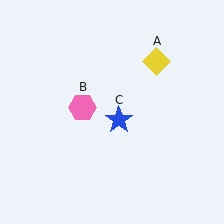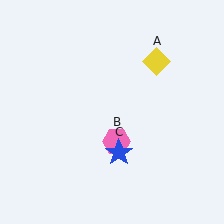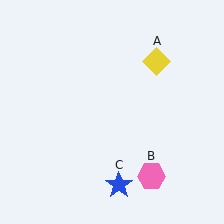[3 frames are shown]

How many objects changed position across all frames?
2 objects changed position: pink hexagon (object B), blue star (object C).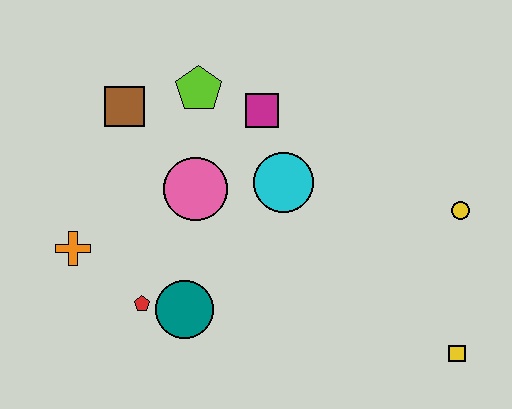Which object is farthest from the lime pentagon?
The yellow square is farthest from the lime pentagon.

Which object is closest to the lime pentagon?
The magenta square is closest to the lime pentagon.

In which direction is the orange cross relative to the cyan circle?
The orange cross is to the left of the cyan circle.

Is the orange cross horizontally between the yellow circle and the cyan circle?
No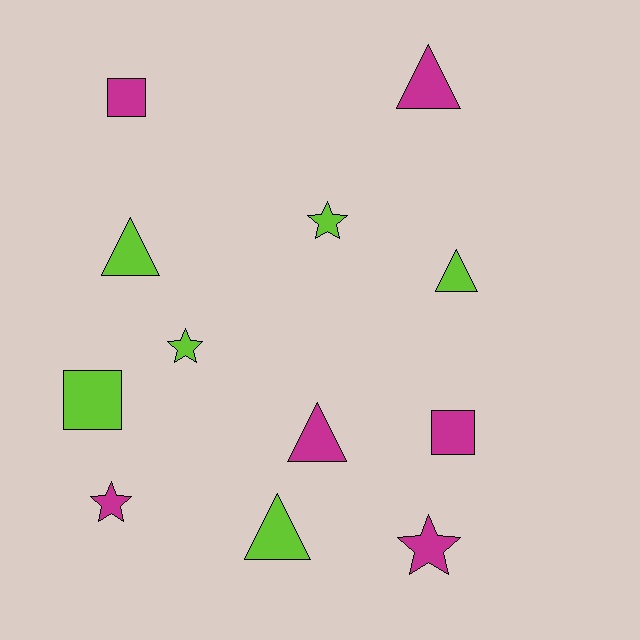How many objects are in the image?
There are 12 objects.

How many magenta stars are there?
There are 2 magenta stars.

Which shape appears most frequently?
Triangle, with 5 objects.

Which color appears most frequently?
Magenta, with 6 objects.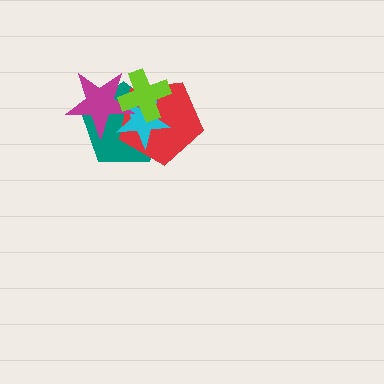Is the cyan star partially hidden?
Yes, it is partially covered by another shape.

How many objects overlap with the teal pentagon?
4 objects overlap with the teal pentagon.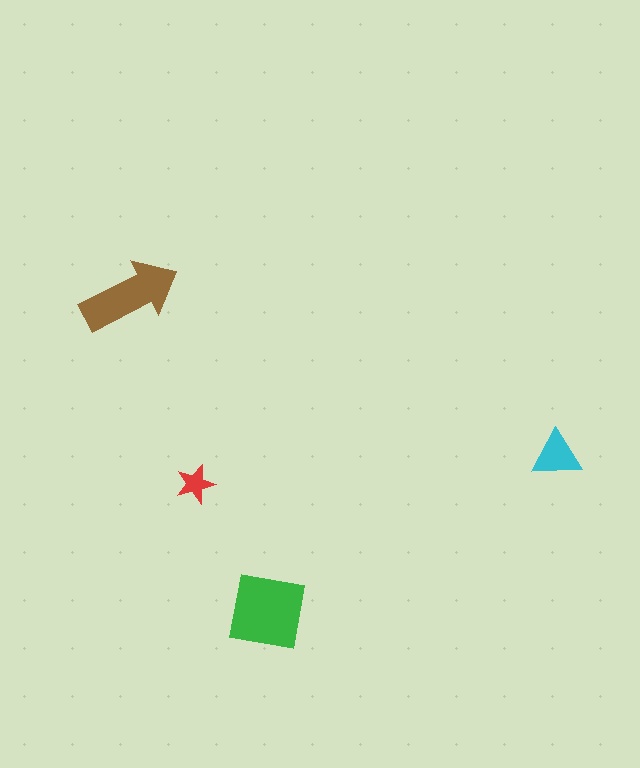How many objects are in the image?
There are 4 objects in the image.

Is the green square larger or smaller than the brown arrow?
Larger.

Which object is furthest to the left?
The brown arrow is leftmost.